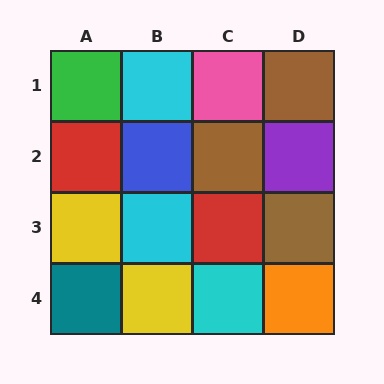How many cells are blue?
1 cell is blue.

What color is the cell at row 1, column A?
Green.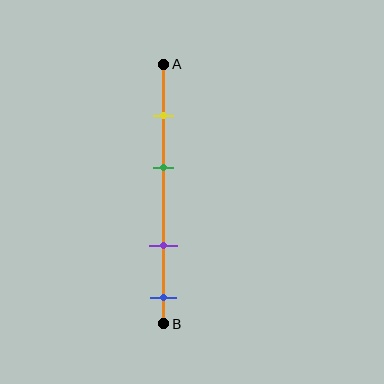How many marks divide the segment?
There are 4 marks dividing the segment.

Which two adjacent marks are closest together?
The yellow and green marks are the closest adjacent pair.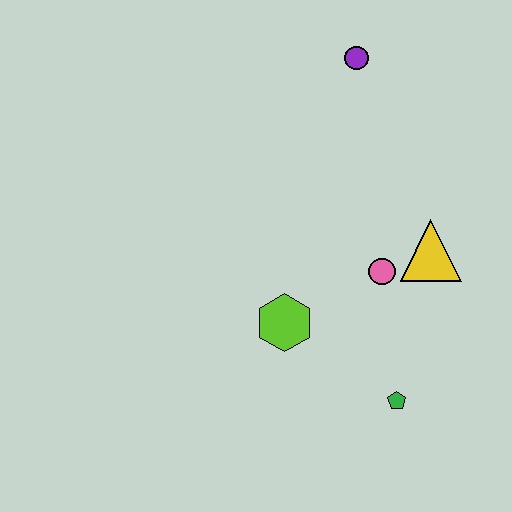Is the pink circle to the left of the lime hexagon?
No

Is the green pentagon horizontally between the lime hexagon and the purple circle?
No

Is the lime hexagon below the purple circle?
Yes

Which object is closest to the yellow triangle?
The pink circle is closest to the yellow triangle.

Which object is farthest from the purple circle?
The green pentagon is farthest from the purple circle.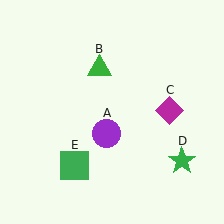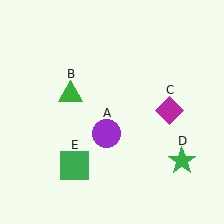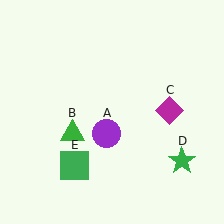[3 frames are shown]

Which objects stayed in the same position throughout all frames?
Purple circle (object A) and magenta diamond (object C) and green star (object D) and green square (object E) remained stationary.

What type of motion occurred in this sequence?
The green triangle (object B) rotated counterclockwise around the center of the scene.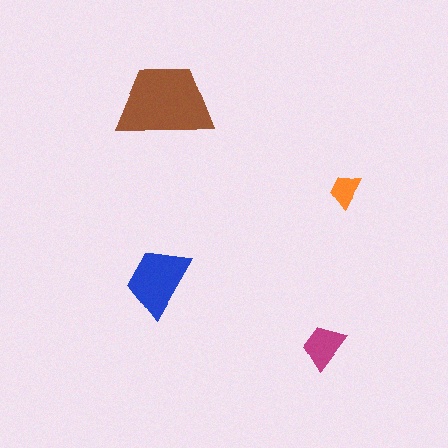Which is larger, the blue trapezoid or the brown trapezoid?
The brown one.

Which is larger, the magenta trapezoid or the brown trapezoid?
The brown one.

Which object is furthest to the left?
The blue trapezoid is leftmost.